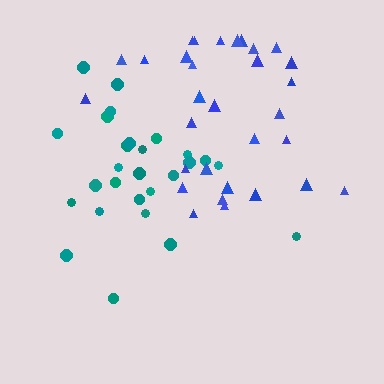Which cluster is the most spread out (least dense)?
Blue.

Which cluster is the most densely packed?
Teal.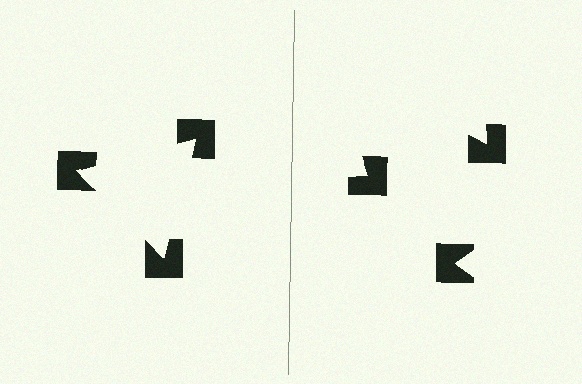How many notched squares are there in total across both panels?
6 — 3 on each side.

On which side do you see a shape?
An illusory triangle appears on the left side. On the right side the wedge cuts are rotated, so no coherent shape forms.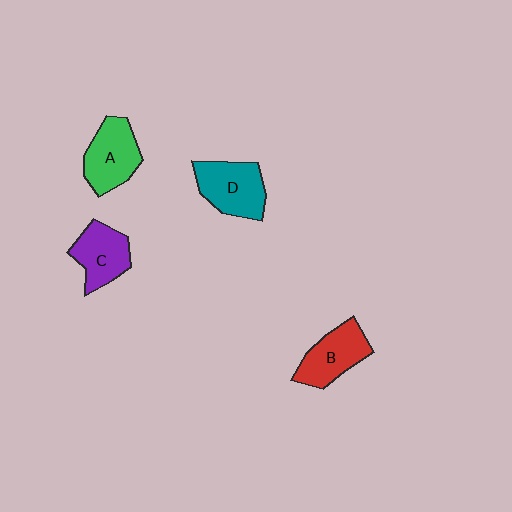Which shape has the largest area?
Shape D (teal).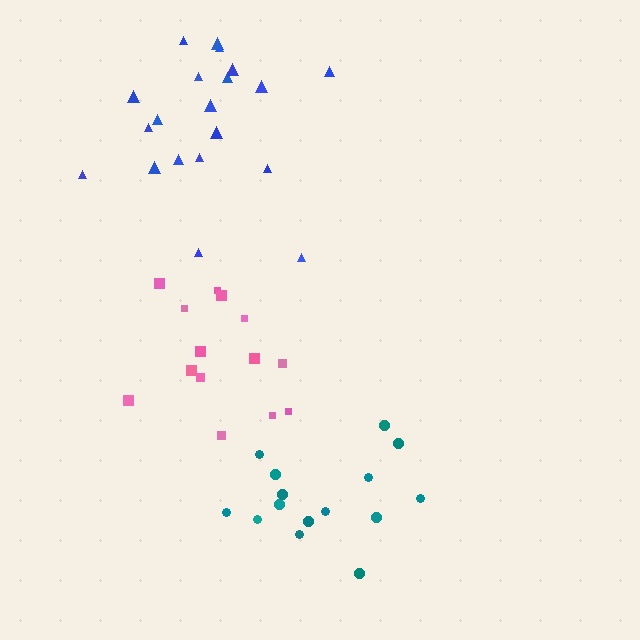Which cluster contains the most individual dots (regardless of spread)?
Blue (20).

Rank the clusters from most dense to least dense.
blue, pink, teal.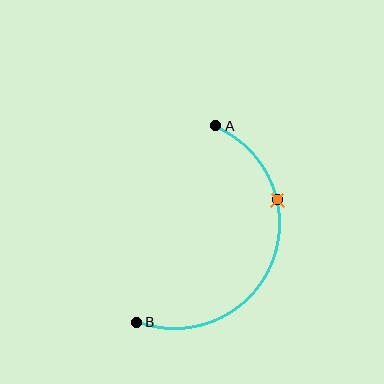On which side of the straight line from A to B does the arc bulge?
The arc bulges to the right of the straight line connecting A and B.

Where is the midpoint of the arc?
The arc midpoint is the point on the curve farthest from the straight line joining A and B. It sits to the right of that line.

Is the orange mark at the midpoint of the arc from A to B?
No. The orange mark lies on the arc but is closer to endpoint A. The arc midpoint would be at the point on the curve equidistant along the arc from both A and B.